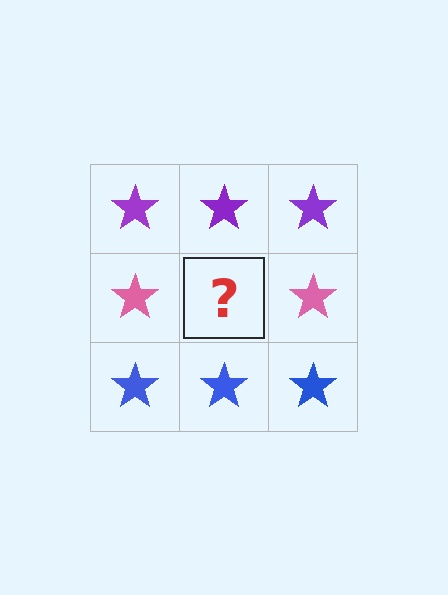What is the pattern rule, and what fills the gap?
The rule is that each row has a consistent color. The gap should be filled with a pink star.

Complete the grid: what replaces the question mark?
The question mark should be replaced with a pink star.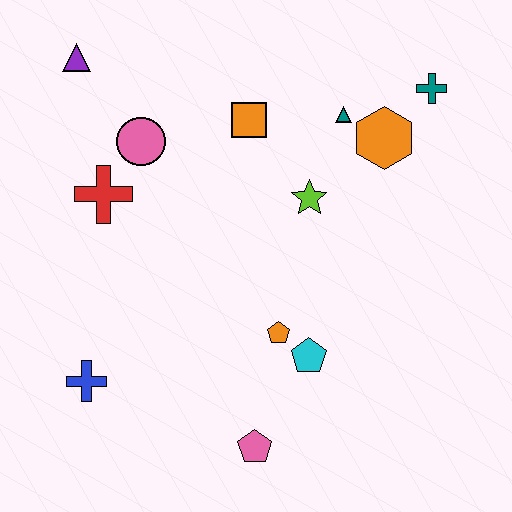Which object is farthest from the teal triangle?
The blue cross is farthest from the teal triangle.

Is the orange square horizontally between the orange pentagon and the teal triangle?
No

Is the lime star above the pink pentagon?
Yes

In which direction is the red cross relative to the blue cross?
The red cross is above the blue cross.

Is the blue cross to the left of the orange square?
Yes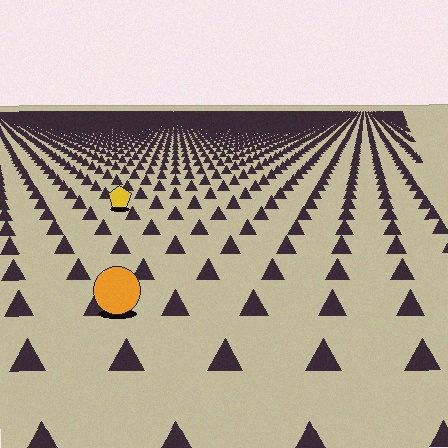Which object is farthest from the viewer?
The yellow pentagon is farthest from the viewer. It appears smaller and the ground texture around it is denser.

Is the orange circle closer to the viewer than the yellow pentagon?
Yes. The orange circle is closer — you can tell from the texture gradient: the ground texture is coarser near it.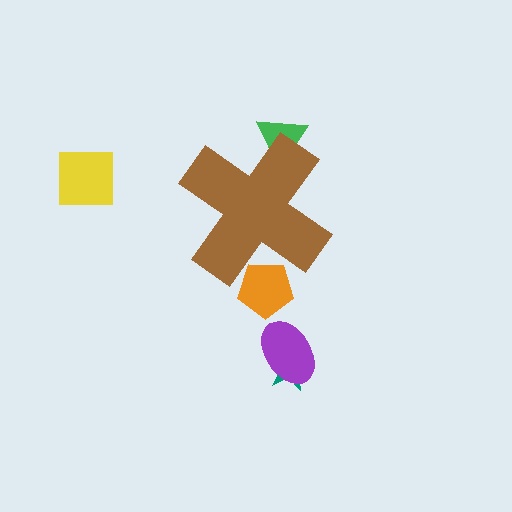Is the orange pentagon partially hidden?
Yes, the orange pentagon is partially hidden behind the brown cross.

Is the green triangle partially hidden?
Yes, the green triangle is partially hidden behind the brown cross.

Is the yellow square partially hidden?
No, the yellow square is fully visible.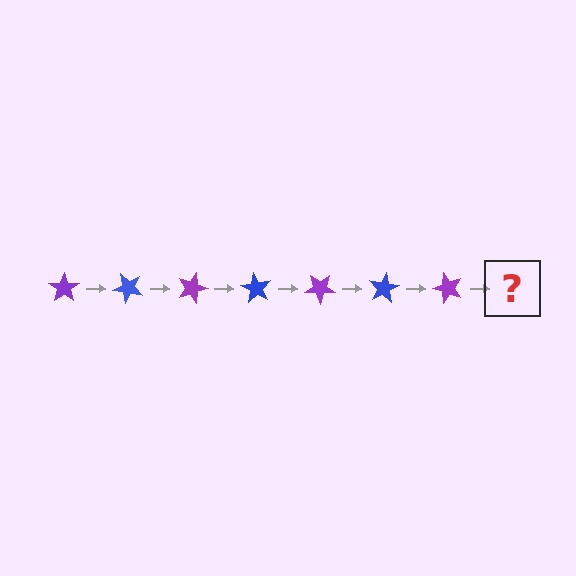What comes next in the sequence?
The next element should be a blue star, rotated 315 degrees from the start.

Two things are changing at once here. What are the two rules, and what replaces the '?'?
The two rules are that it rotates 45 degrees each step and the color cycles through purple and blue. The '?' should be a blue star, rotated 315 degrees from the start.